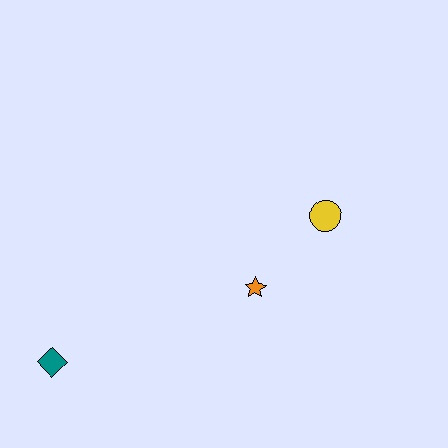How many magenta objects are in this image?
There are no magenta objects.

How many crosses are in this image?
There are no crosses.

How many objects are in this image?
There are 3 objects.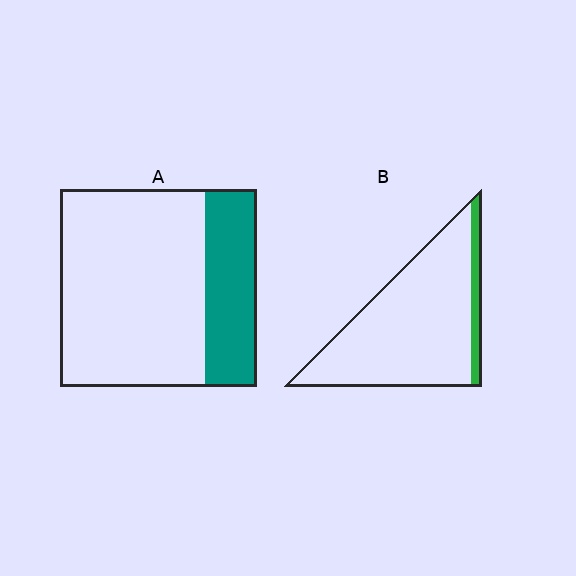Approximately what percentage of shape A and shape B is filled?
A is approximately 25% and B is approximately 10%.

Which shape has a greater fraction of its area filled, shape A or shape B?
Shape A.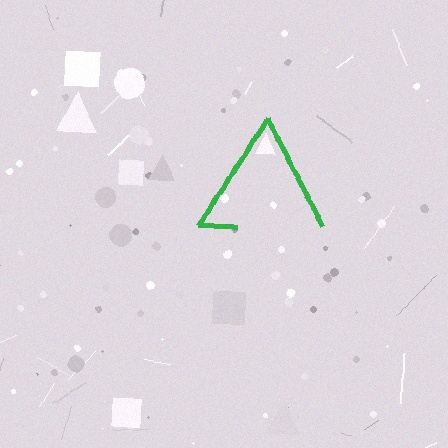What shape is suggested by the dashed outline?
The dashed outline suggests a triangle.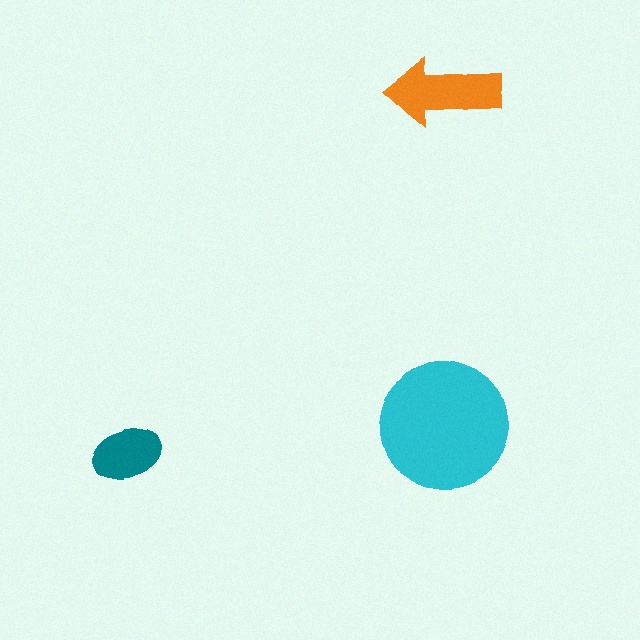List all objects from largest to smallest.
The cyan circle, the orange arrow, the teal ellipse.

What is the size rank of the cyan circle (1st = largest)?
1st.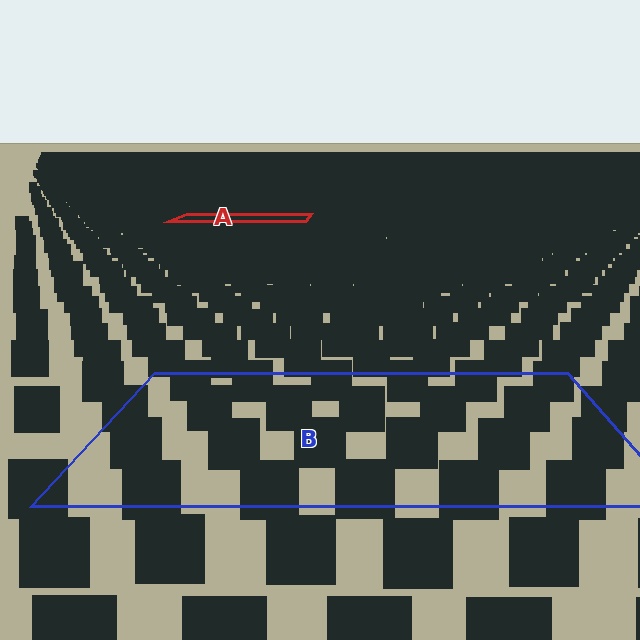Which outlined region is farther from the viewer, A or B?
Region A is farther from the viewer — the texture elements inside it appear smaller and more densely packed.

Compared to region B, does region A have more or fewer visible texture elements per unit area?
Region A has more texture elements per unit area — they are packed more densely because it is farther away.